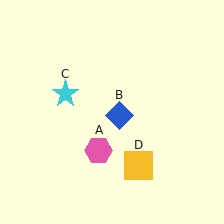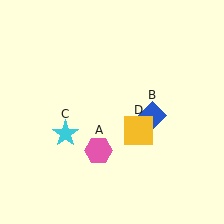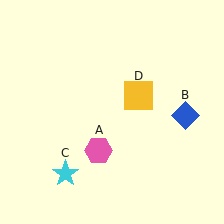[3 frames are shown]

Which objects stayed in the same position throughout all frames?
Pink hexagon (object A) remained stationary.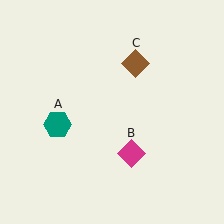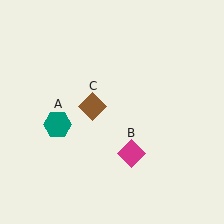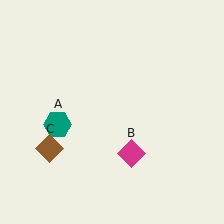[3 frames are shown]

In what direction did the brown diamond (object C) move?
The brown diamond (object C) moved down and to the left.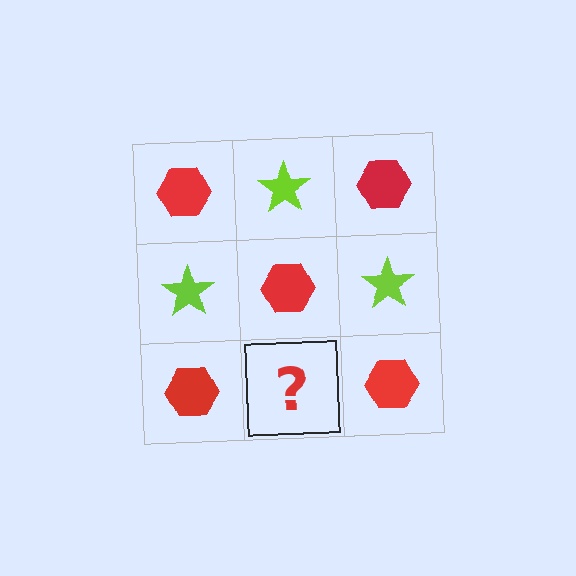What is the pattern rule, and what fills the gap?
The rule is that it alternates red hexagon and lime star in a checkerboard pattern. The gap should be filled with a lime star.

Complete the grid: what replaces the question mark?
The question mark should be replaced with a lime star.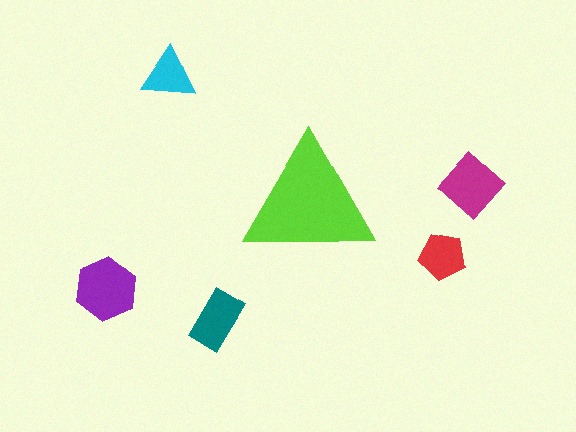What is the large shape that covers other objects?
A lime triangle.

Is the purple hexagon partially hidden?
No, the purple hexagon is fully visible.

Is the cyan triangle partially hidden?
No, the cyan triangle is fully visible.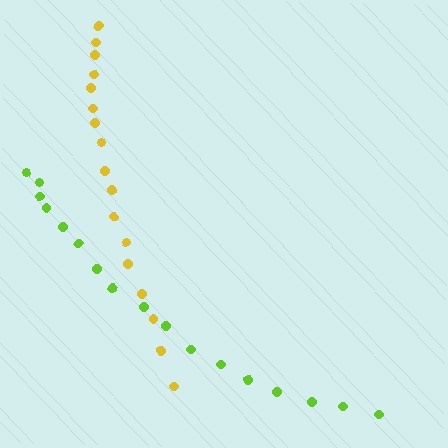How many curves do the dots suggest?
There are 2 distinct paths.